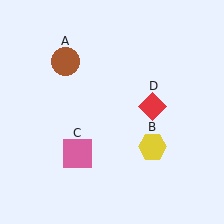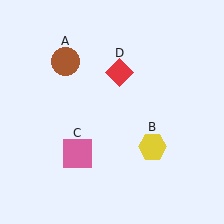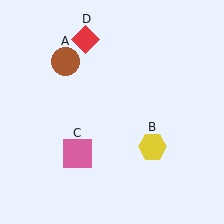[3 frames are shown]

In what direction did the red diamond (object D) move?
The red diamond (object D) moved up and to the left.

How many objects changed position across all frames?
1 object changed position: red diamond (object D).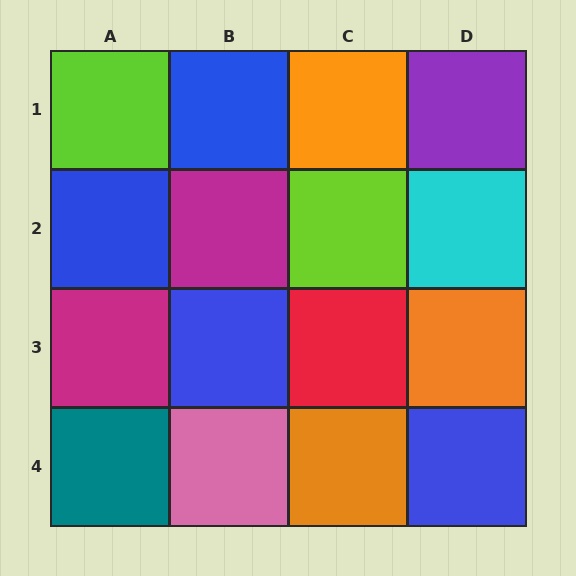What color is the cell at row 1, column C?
Orange.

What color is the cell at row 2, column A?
Blue.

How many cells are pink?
1 cell is pink.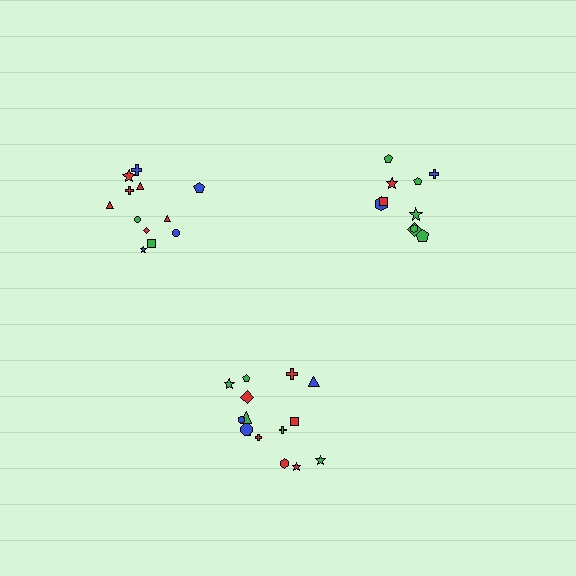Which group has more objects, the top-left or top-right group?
The top-left group.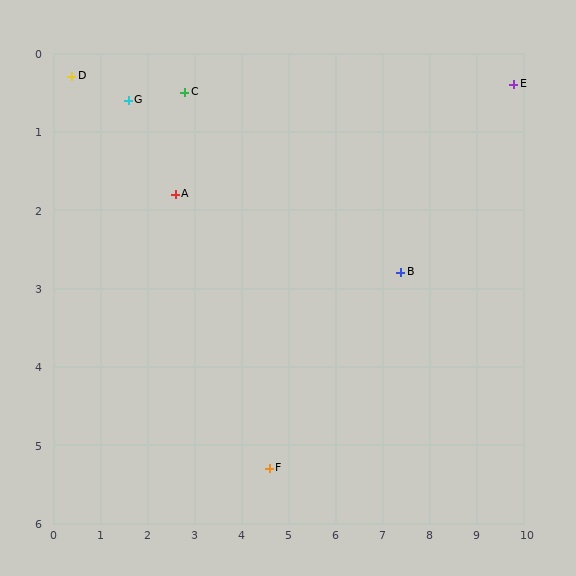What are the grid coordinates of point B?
Point B is at approximately (7.4, 2.8).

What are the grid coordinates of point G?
Point G is at approximately (1.6, 0.6).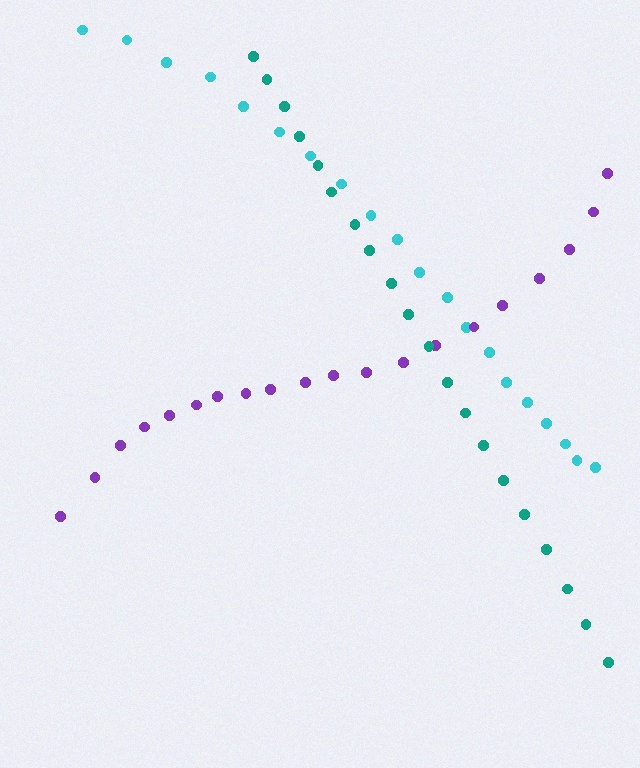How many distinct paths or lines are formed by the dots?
There are 3 distinct paths.